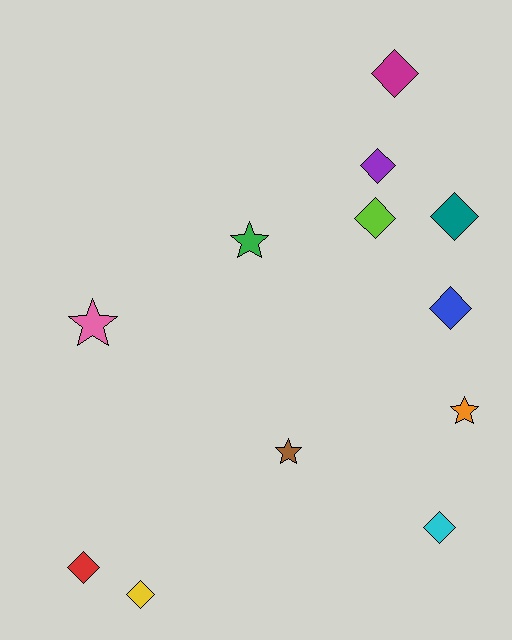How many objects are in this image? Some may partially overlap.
There are 12 objects.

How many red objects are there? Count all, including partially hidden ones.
There is 1 red object.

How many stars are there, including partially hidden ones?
There are 4 stars.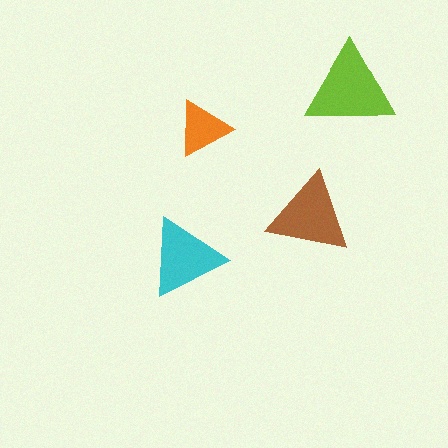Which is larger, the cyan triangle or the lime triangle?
The lime one.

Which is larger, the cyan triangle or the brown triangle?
The brown one.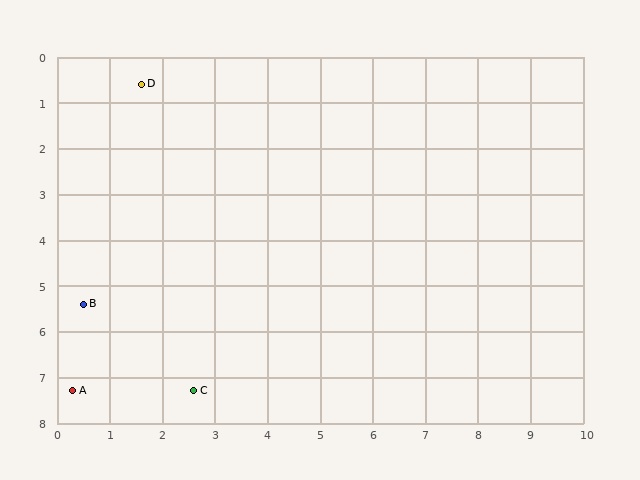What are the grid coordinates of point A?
Point A is at approximately (0.3, 7.3).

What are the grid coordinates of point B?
Point B is at approximately (0.5, 5.4).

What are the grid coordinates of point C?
Point C is at approximately (2.6, 7.3).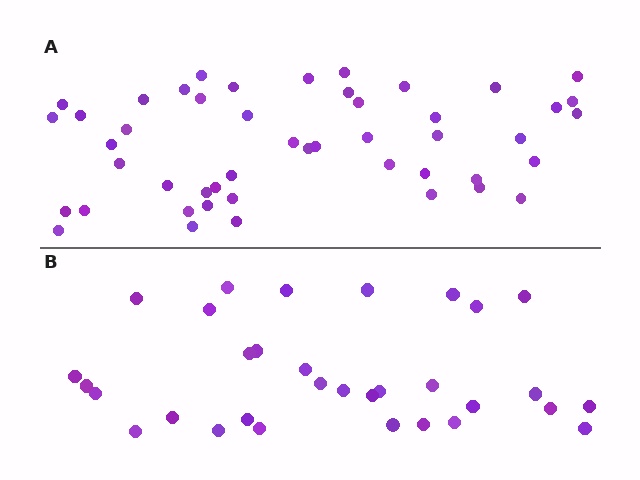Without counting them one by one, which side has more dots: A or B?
Region A (the top region) has more dots.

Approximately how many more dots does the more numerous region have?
Region A has approximately 15 more dots than region B.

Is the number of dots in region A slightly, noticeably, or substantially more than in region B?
Region A has substantially more. The ratio is roughly 1.5 to 1.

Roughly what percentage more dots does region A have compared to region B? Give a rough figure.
About 50% more.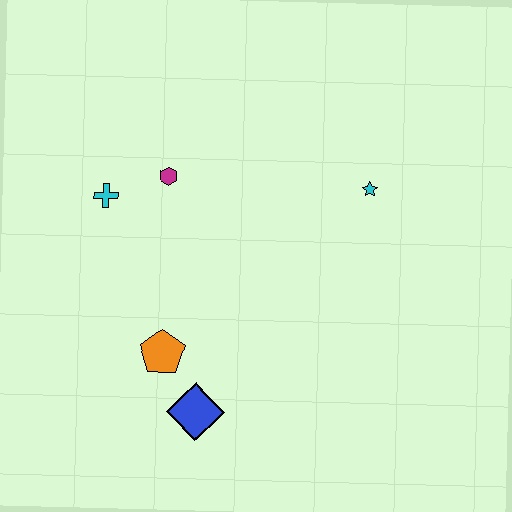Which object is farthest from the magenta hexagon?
The blue diamond is farthest from the magenta hexagon.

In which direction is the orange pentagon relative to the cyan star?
The orange pentagon is to the left of the cyan star.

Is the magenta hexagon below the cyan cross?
No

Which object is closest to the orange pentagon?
The blue diamond is closest to the orange pentagon.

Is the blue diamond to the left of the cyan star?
Yes